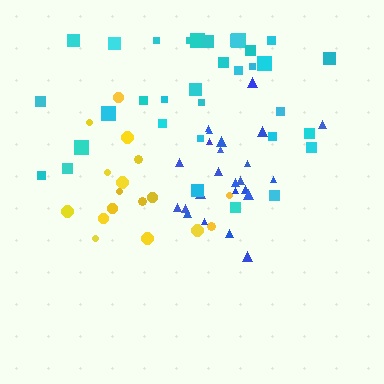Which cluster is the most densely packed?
Blue.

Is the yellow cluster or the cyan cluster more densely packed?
Yellow.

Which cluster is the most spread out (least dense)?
Cyan.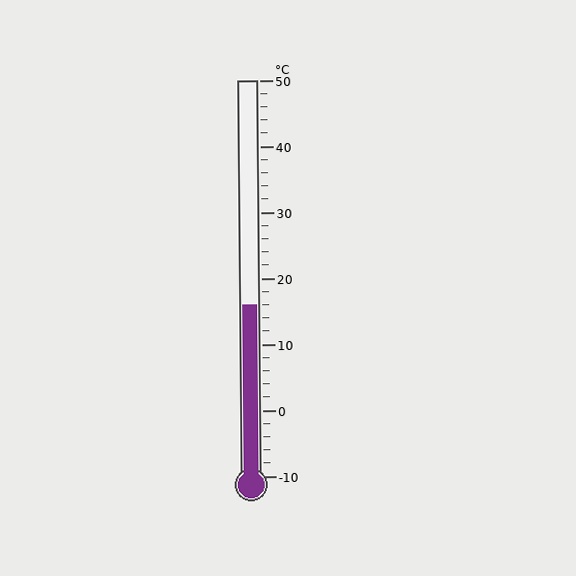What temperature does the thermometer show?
The thermometer shows approximately 16°C.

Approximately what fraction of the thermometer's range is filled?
The thermometer is filled to approximately 45% of its range.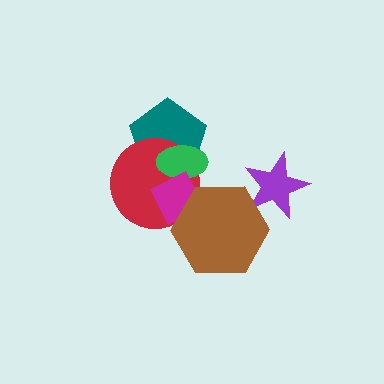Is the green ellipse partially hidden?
Yes, it is partially covered by another shape.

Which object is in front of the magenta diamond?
The brown hexagon is in front of the magenta diamond.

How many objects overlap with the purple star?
1 object overlaps with the purple star.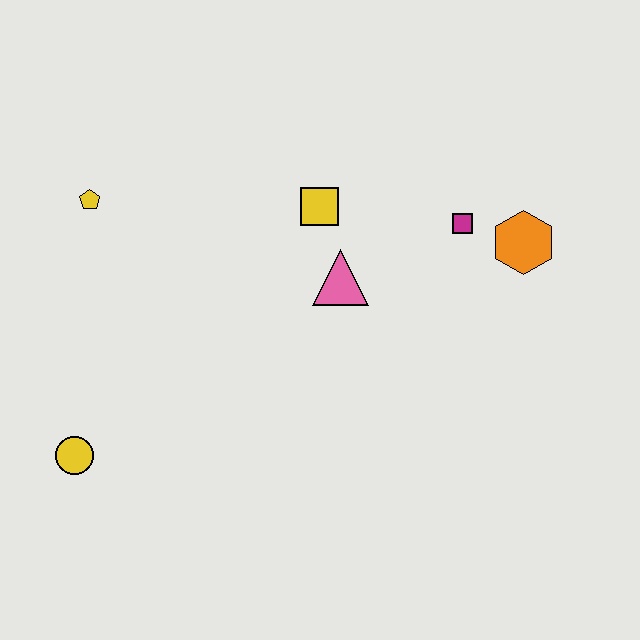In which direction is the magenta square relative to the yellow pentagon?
The magenta square is to the right of the yellow pentagon.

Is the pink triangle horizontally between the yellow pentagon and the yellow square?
No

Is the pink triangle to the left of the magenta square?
Yes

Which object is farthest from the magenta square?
The yellow circle is farthest from the magenta square.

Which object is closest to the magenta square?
The orange hexagon is closest to the magenta square.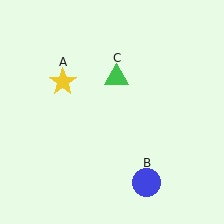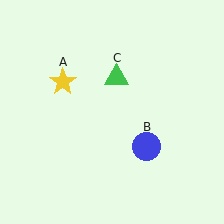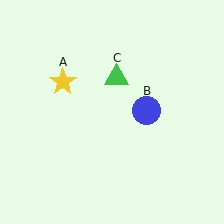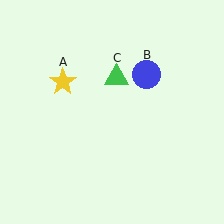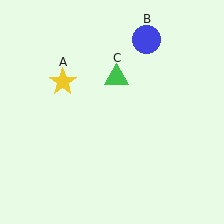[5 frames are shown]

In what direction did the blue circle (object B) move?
The blue circle (object B) moved up.